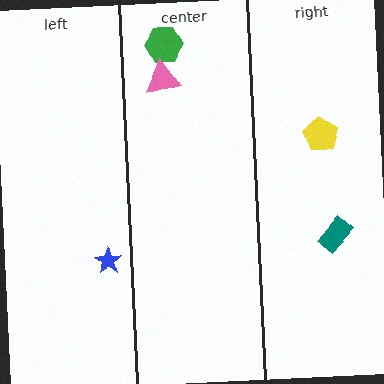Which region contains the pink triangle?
The center region.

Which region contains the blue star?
The left region.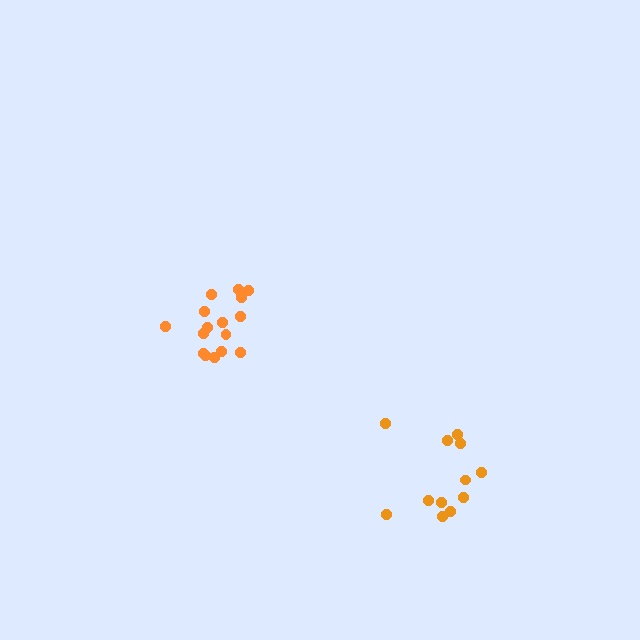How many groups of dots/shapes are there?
There are 2 groups.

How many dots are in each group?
Group 1: 16 dots, Group 2: 12 dots (28 total).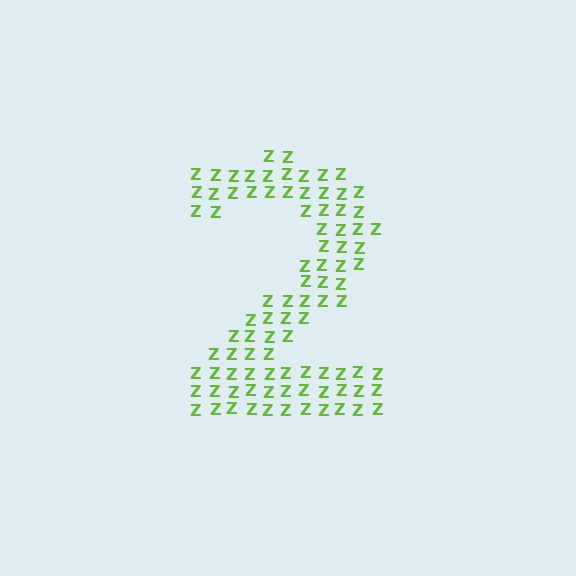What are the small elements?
The small elements are letter Z's.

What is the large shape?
The large shape is the digit 2.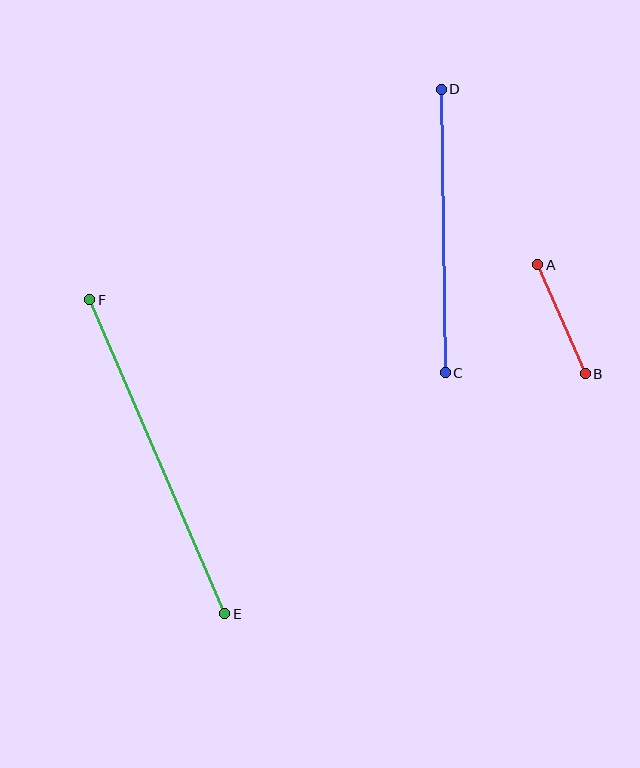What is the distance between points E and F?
The distance is approximately 342 pixels.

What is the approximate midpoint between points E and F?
The midpoint is at approximately (157, 457) pixels.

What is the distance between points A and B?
The distance is approximately 119 pixels.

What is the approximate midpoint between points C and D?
The midpoint is at approximately (443, 231) pixels.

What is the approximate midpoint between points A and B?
The midpoint is at approximately (561, 319) pixels.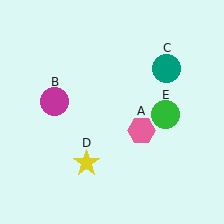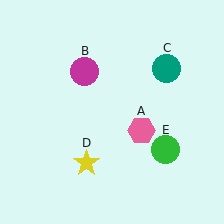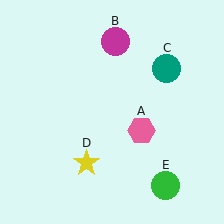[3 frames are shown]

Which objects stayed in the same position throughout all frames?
Pink hexagon (object A) and teal circle (object C) and yellow star (object D) remained stationary.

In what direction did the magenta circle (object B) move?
The magenta circle (object B) moved up and to the right.